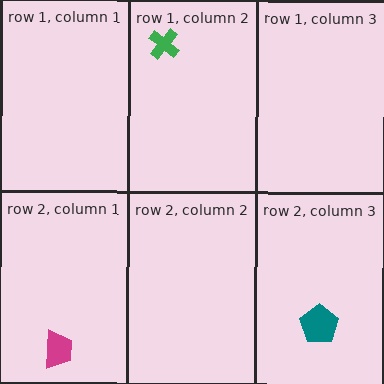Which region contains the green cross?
The row 1, column 2 region.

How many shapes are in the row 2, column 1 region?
1.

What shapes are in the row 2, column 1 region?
The magenta trapezoid.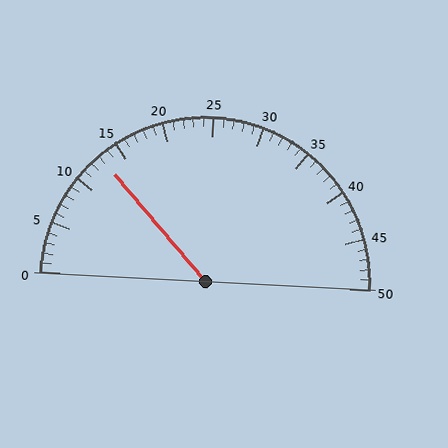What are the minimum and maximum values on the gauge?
The gauge ranges from 0 to 50.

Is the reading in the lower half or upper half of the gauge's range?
The reading is in the lower half of the range (0 to 50).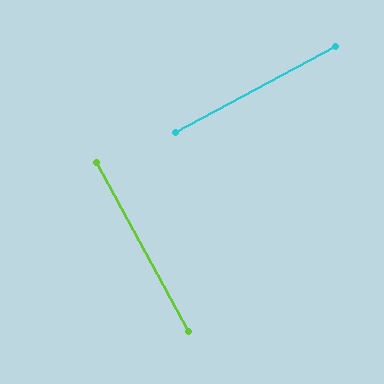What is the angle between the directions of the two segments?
Approximately 90 degrees.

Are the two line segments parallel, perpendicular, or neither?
Perpendicular — they meet at approximately 90°.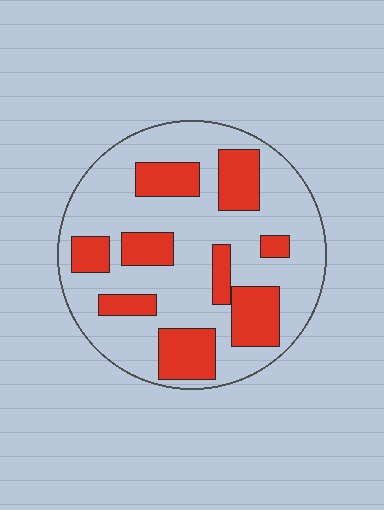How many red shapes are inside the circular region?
9.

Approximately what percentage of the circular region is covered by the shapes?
Approximately 30%.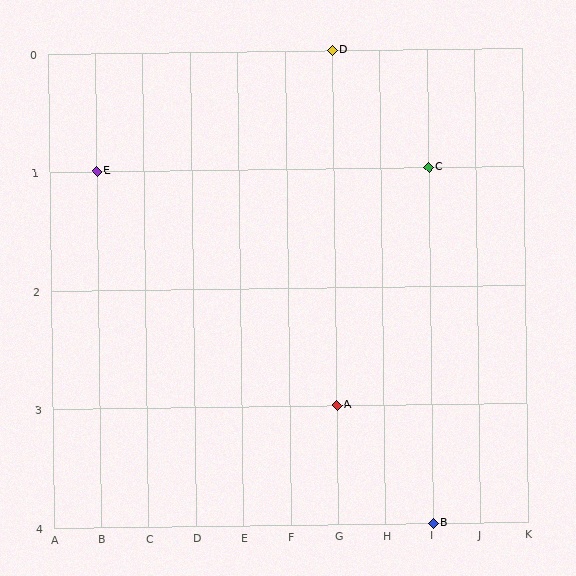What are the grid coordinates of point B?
Point B is at grid coordinates (I, 4).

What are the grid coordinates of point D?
Point D is at grid coordinates (G, 0).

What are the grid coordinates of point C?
Point C is at grid coordinates (I, 1).